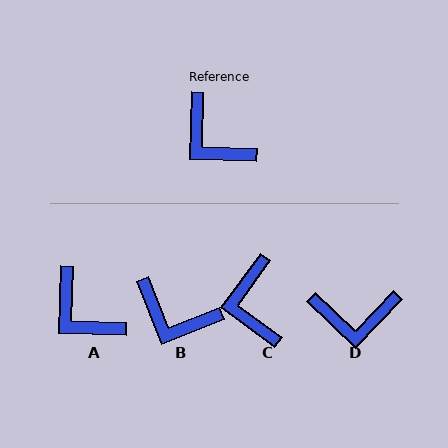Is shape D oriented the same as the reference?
No, it is off by about 48 degrees.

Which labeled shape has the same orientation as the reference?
A.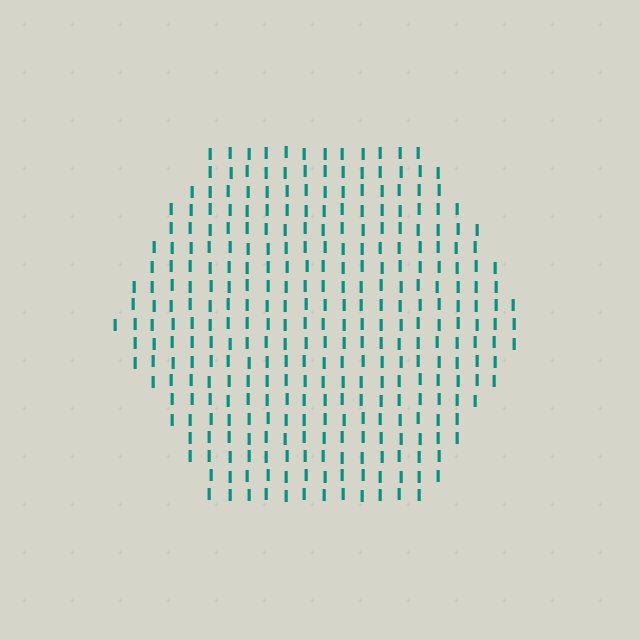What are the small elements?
The small elements are letter I's.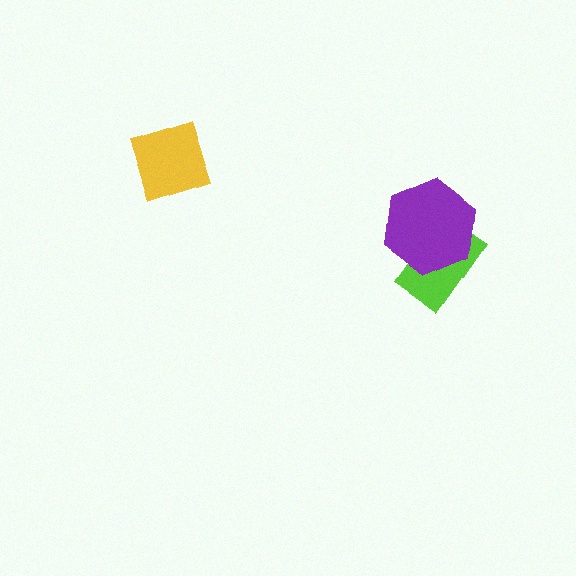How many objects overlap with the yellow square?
0 objects overlap with the yellow square.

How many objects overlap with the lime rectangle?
1 object overlaps with the lime rectangle.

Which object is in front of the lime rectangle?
The purple hexagon is in front of the lime rectangle.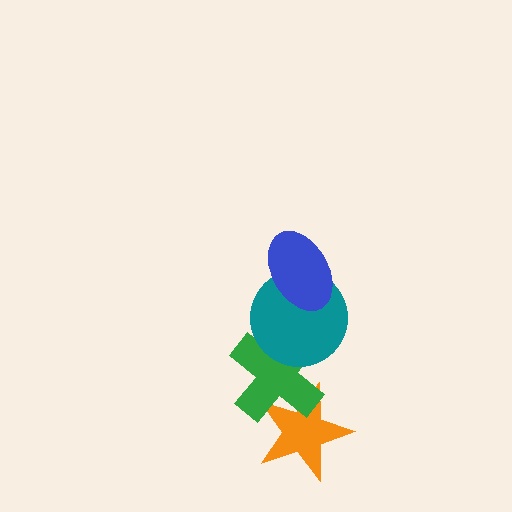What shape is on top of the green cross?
The teal circle is on top of the green cross.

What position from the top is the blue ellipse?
The blue ellipse is 1st from the top.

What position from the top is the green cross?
The green cross is 3rd from the top.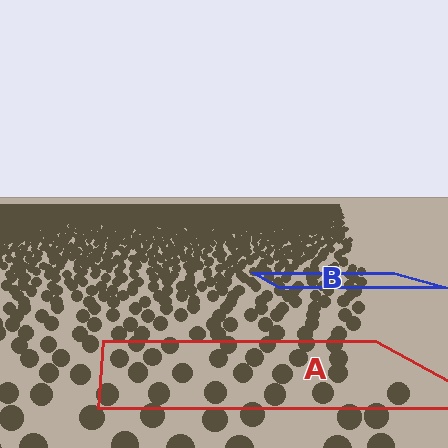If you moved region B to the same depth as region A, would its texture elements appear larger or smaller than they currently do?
They would appear larger. At a closer depth, the same texture elements are projected at a bigger on-screen size.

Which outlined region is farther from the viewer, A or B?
Region B is farther from the viewer — the texture elements inside it appear smaller and more densely packed.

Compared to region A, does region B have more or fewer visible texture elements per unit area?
Region B has more texture elements per unit area — they are packed more densely because it is farther away.